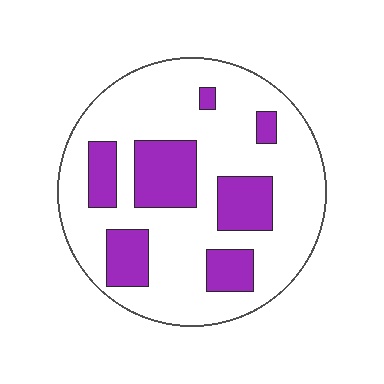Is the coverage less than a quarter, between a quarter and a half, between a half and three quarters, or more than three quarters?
Between a quarter and a half.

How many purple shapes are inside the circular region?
7.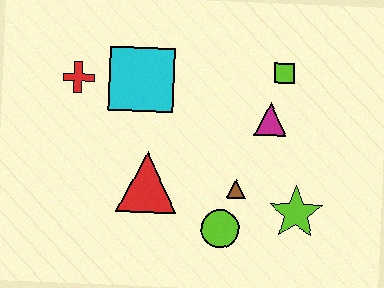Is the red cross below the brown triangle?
No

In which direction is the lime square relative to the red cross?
The lime square is to the right of the red cross.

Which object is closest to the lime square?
The magenta triangle is closest to the lime square.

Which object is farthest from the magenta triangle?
The red cross is farthest from the magenta triangle.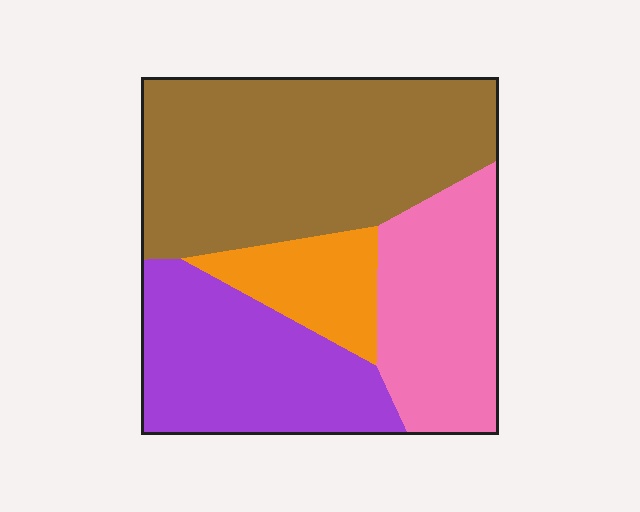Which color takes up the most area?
Brown, at roughly 40%.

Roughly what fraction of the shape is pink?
Pink takes up about one fifth (1/5) of the shape.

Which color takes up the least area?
Orange, at roughly 10%.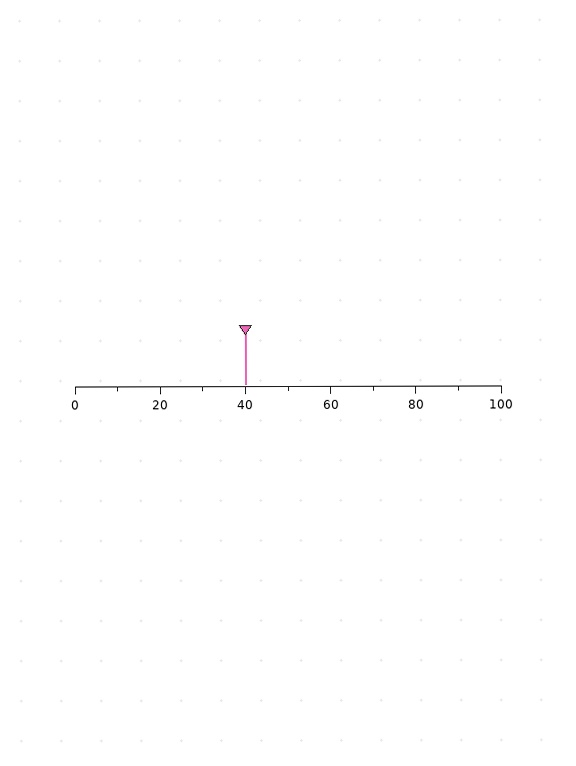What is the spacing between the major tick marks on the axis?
The major ticks are spaced 20 apart.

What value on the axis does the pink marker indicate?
The marker indicates approximately 40.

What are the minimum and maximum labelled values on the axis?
The axis runs from 0 to 100.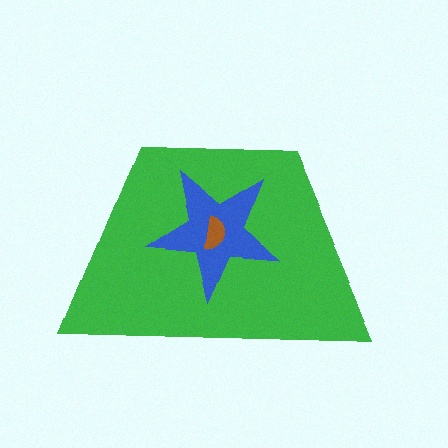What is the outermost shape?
The green trapezoid.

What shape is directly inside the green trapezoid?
The blue star.